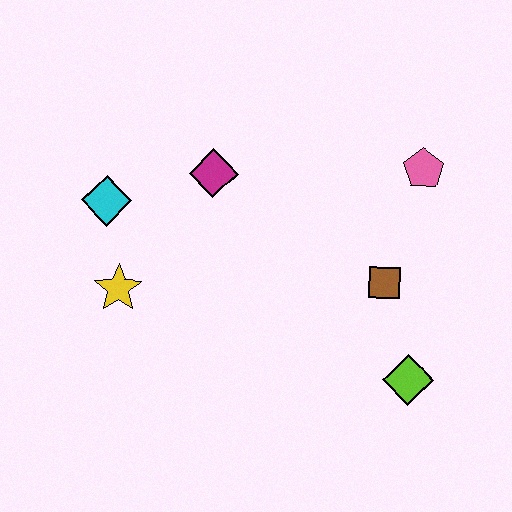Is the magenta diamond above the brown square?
Yes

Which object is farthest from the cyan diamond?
The lime diamond is farthest from the cyan diamond.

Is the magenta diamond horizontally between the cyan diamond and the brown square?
Yes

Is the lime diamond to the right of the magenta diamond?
Yes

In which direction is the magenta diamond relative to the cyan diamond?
The magenta diamond is to the right of the cyan diamond.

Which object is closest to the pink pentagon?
The brown square is closest to the pink pentagon.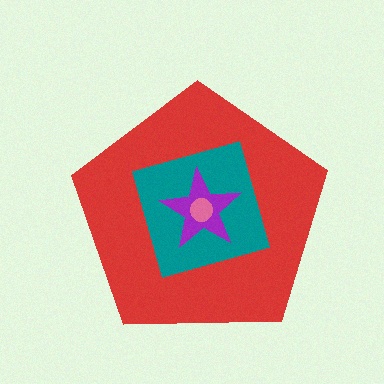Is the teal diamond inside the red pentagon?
Yes.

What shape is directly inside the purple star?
The pink circle.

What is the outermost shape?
The red pentagon.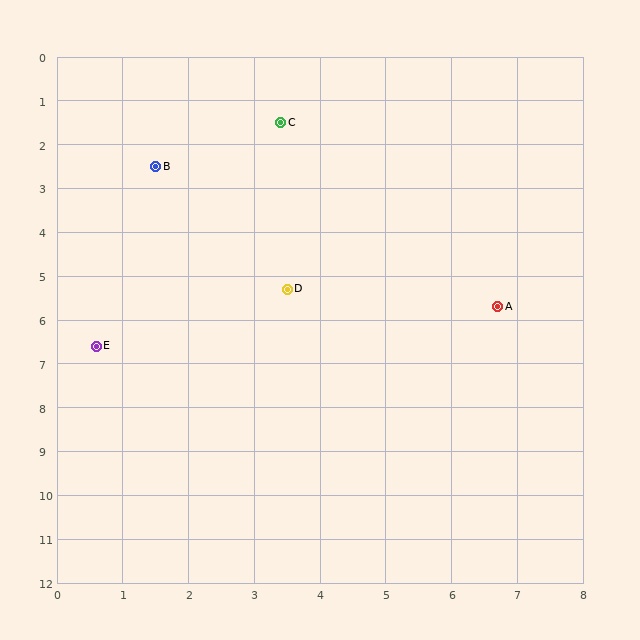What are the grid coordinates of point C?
Point C is at approximately (3.4, 1.5).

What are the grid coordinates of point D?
Point D is at approximately (3.5, 5.3).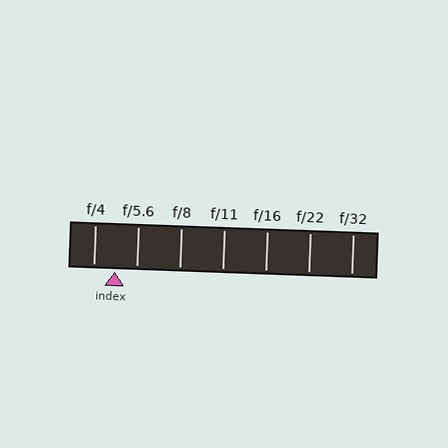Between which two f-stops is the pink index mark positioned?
The index mark is between f/4 and f/5.6.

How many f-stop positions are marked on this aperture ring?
There are 7 f-stop positions marked.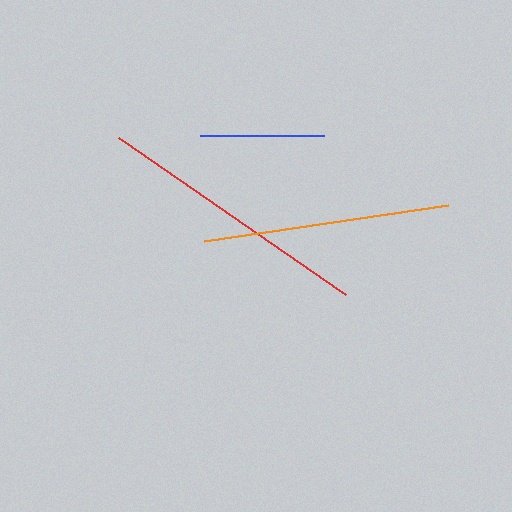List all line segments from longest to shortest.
From longest to shortest: red, orange, blue.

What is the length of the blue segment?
The blue segment is approximately 124 pixels long.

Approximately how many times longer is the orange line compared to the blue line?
The orange line is approximately 2.0 times the length of the blue line.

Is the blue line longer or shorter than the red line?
The red line is longer than the blue line.